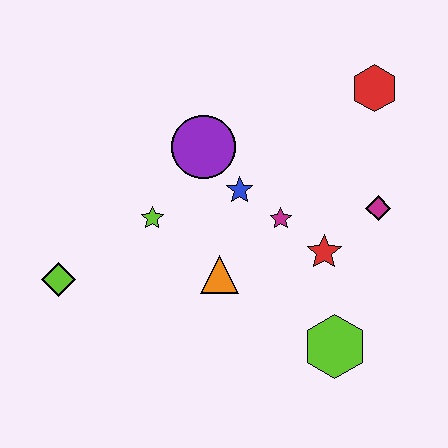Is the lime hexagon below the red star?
Yes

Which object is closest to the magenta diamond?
The red star is closest to the magenta diamond.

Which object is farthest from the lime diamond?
The red hexagon is farthest from the lime diamond.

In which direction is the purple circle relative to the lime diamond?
The purple circle is to the right of the lime diamond.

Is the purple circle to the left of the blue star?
Yes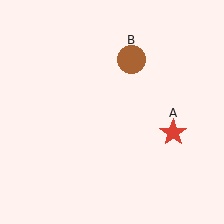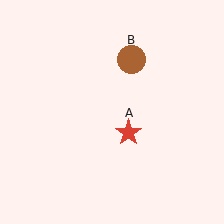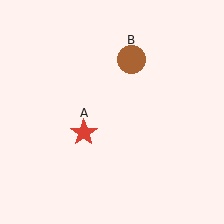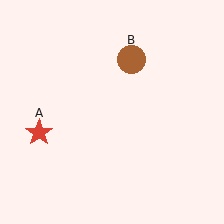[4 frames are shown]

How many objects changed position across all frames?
1 object changed position: red star (object A).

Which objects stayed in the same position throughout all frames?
Brown circle (object B) remained stationary.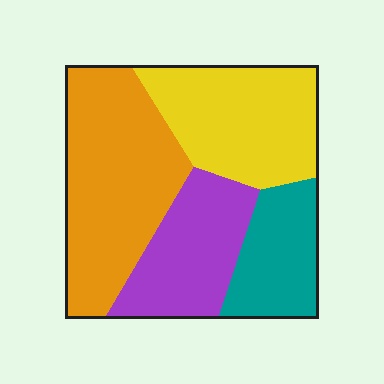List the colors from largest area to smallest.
From largest to smallest: orange, yellow, purple, teal.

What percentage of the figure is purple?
Purple takes up about one fifth (1/5) of the figure.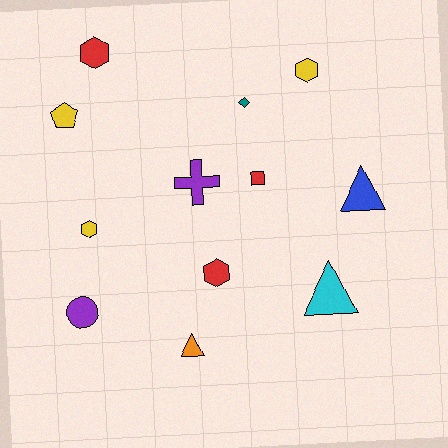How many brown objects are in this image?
There are no brown objects.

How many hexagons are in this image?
There are 4 hexagons.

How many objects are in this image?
There are 12 objects.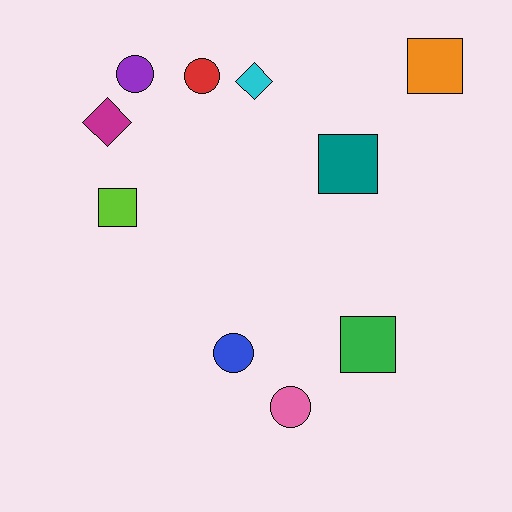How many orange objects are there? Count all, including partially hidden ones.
There is 1 orange object.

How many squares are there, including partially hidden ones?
There are 4 squares.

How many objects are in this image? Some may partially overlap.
There are 10 objects.